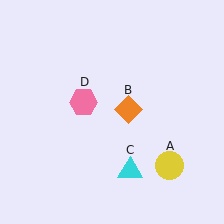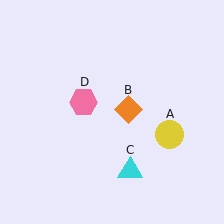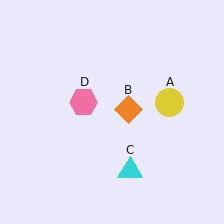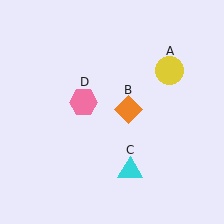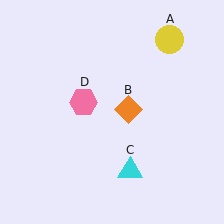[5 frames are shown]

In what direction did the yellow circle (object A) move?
The yellow circle (object A) moved up.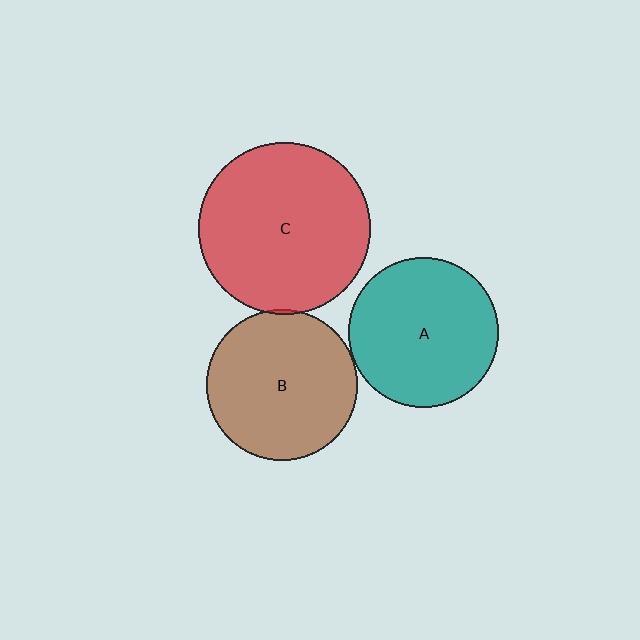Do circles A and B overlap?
Yes.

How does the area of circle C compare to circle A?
Approximately 1.3 times.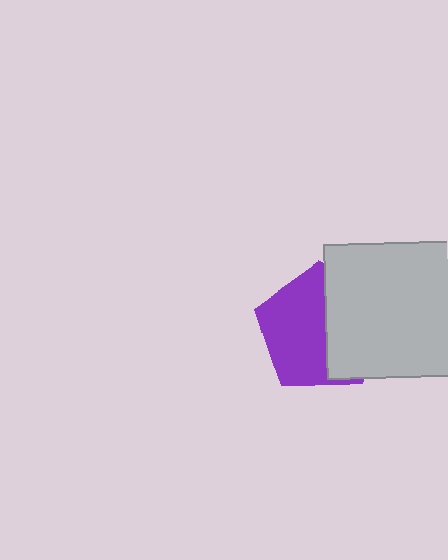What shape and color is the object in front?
The object in front is a light gray square.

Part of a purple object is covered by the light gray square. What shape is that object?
It is a pentagon.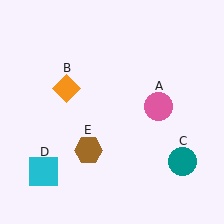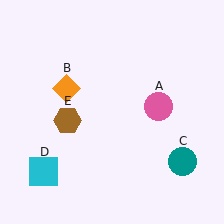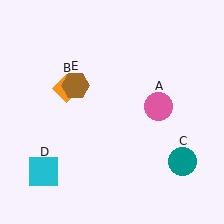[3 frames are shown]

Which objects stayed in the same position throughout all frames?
Pink circle (object A) and orange diamond (object B) and teal circle (object C) and cyan square (object D) remained stationary.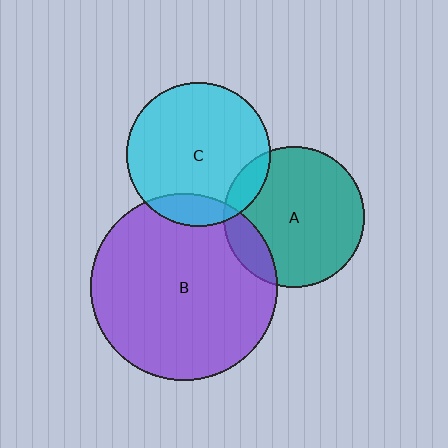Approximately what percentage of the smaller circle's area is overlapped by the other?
Approximately 10%.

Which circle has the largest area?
Circle B (purple).